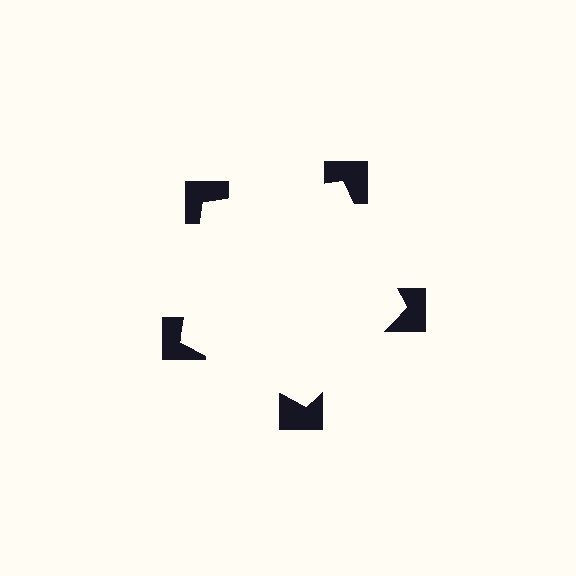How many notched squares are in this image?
There are 5 — one at each vertex of the illusory pentagon.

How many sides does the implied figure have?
5 sides.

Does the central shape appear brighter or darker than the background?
It typically appears slightly brighter than the background, even though no actual brightness change is drawn.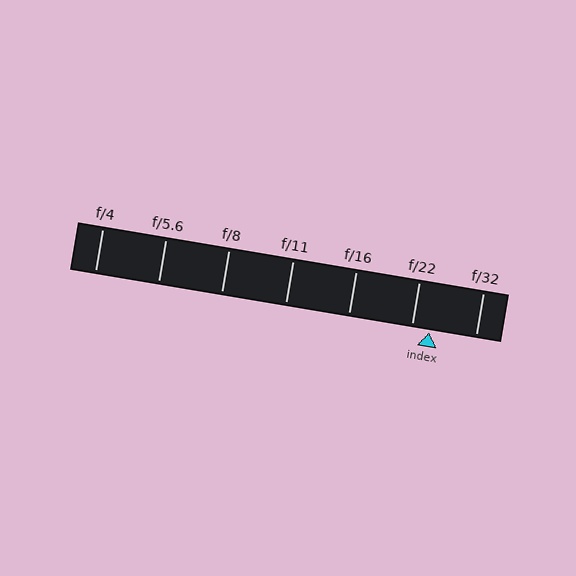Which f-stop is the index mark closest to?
The index mark is closest to f/22.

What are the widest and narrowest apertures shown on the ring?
The widest aperture shown is f/4 and the narrowest is f/32.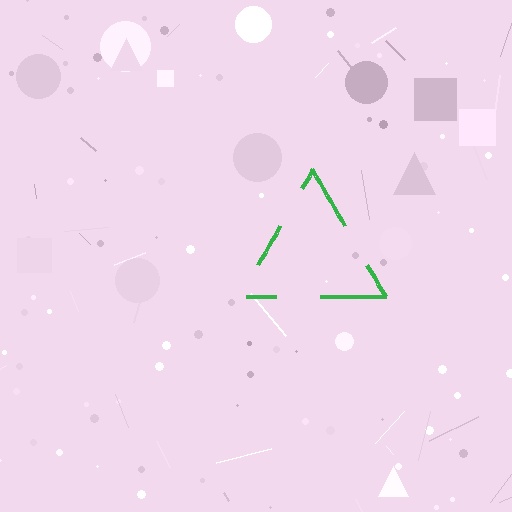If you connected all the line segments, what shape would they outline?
They would outline a triangle.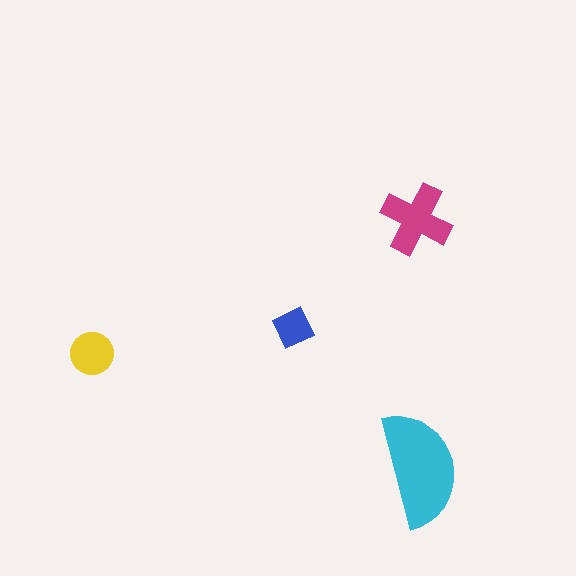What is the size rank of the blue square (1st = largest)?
4th.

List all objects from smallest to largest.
The blue square, the yellow circle, the magenta cross, the cyan semicircle.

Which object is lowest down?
The cyan semicircle is bottommost.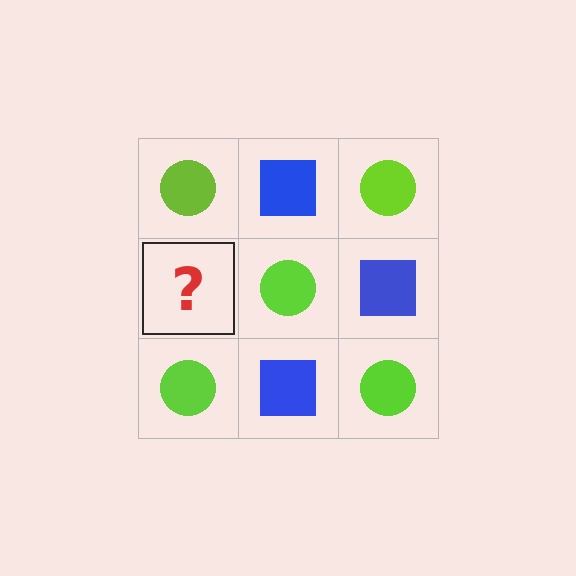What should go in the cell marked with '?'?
The missing cell should contain a blue square.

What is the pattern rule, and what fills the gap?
The rule is that it alternates lime circle and blue square in a checkerboard pattern. The gap should be filled with a blue square.